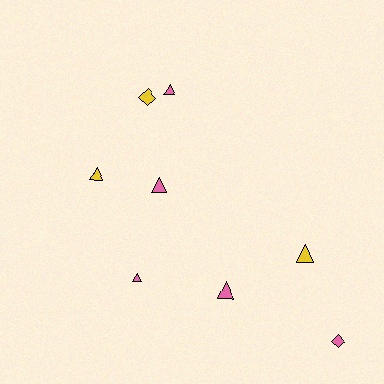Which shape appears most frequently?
Triangle, with 6 objects.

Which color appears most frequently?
Pink, with 5 objects.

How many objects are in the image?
There are 8 objects.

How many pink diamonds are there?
There is 1 pink diamond.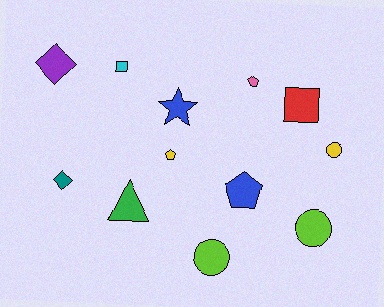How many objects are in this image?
There are 12 objects.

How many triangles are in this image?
There is 1 triangle.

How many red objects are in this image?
There is 1 red object.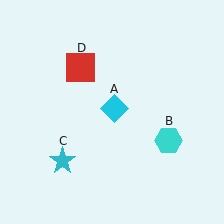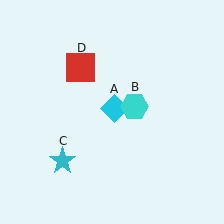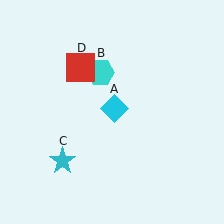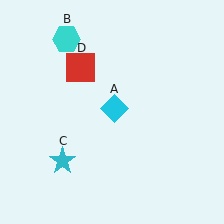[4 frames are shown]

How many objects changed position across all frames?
1 object changed position: cyan hexagon (object B).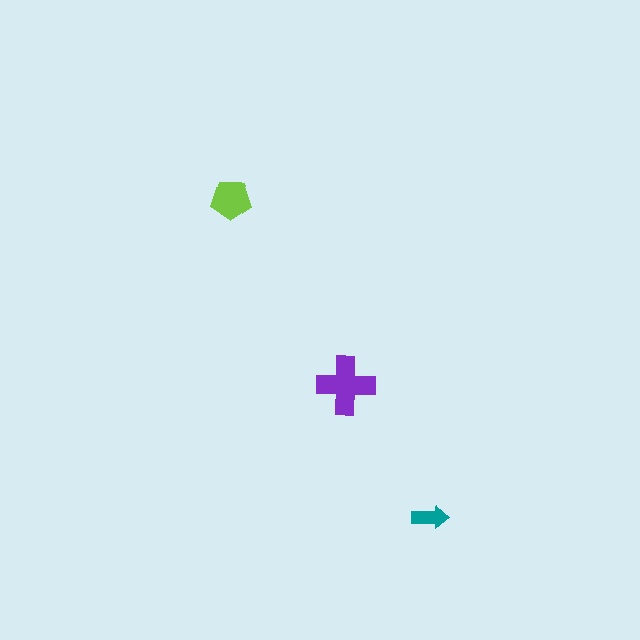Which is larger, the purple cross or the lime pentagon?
The purple cross.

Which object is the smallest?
The teal arrow.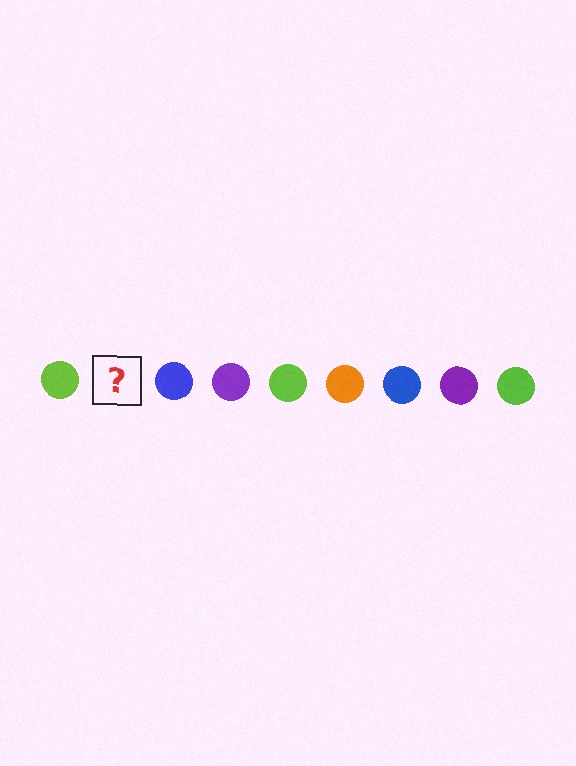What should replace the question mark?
The question mark should be replaced with an orange circle.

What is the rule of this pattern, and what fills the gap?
The rule is that the pattern cycles through lime, orange, blue, purple circles. The gap should be filled with an orange circle.